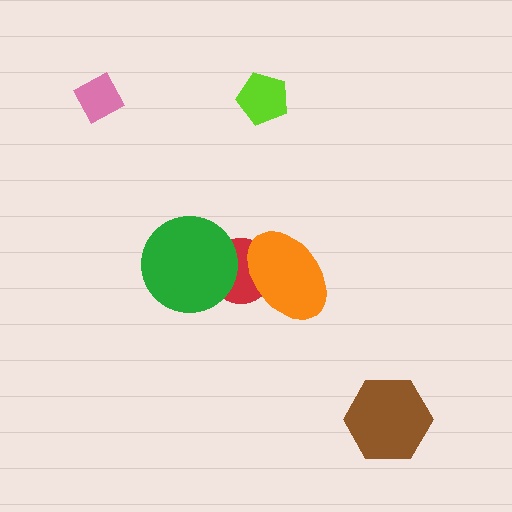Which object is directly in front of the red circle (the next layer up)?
The green circle is directly in front of the red circle.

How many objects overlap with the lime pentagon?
0 objects overlap with the lime pentagon.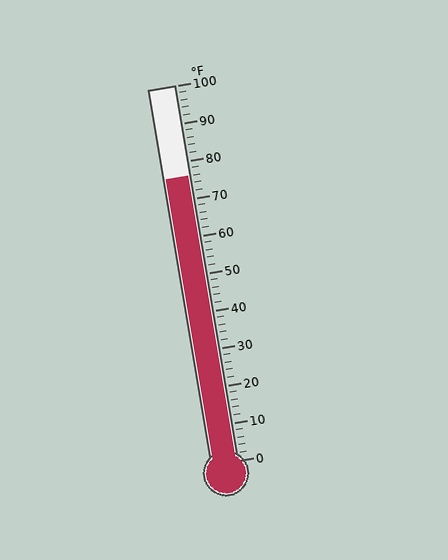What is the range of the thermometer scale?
The thermometer scale ranges from 0°F to 100°F.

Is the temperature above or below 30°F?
The temperature is above 30°F.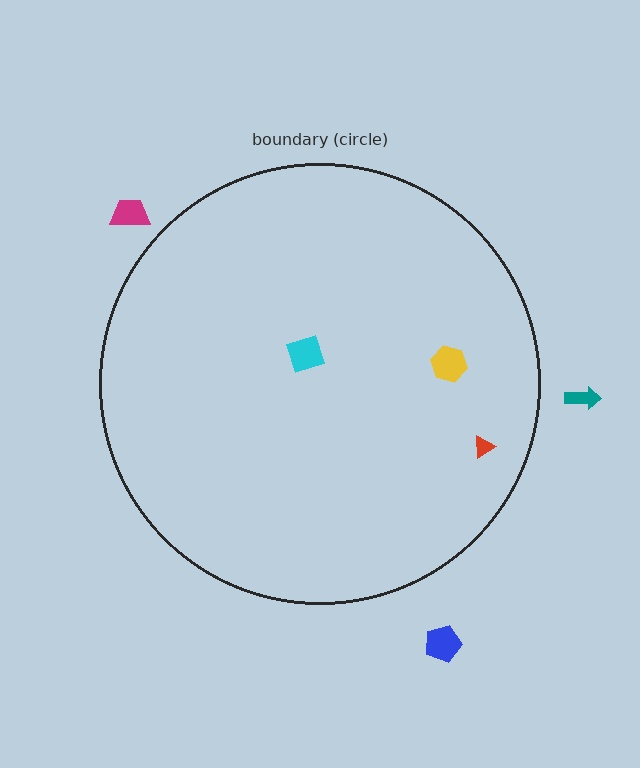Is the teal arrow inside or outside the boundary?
Outside.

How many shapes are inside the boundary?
3 inside, 3 outside.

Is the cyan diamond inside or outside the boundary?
Inside.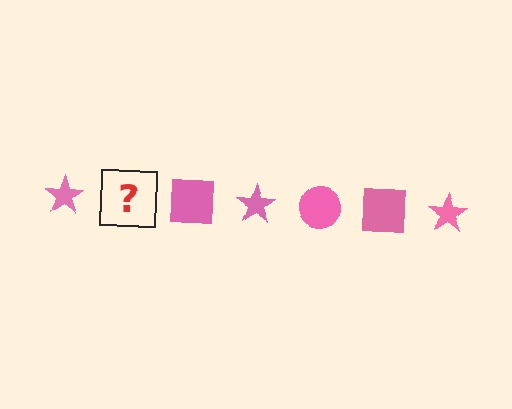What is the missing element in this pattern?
The missing element is a pink circle.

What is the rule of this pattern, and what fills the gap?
The rule is that the pattern cycles through star, circle, square shapes in pink. The gap should be filled with a pink circle.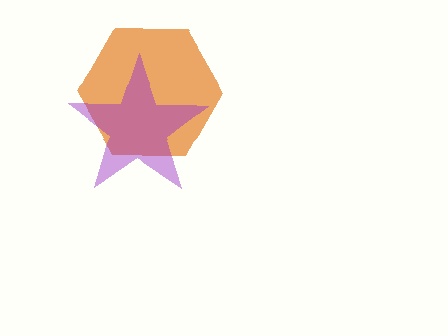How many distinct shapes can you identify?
There are 2 distinct shapes: an orange hexagon, a purple star.